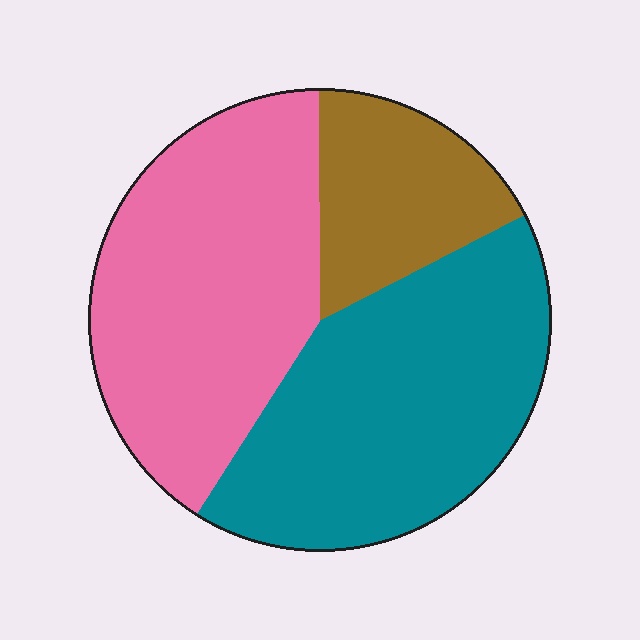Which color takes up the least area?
Brown, at roughly 20%.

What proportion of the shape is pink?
Pink covers around 40% of the shape.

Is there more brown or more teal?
Teal.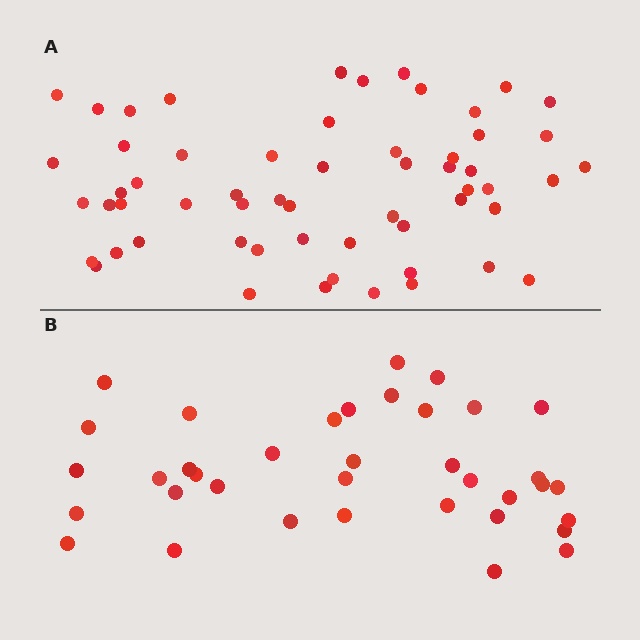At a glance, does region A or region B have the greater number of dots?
Region A (the top region) has more dots.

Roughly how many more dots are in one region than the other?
Region A has approximately 20 more dots than region B.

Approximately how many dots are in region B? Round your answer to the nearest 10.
About 40 dots. (The exact count is 37, which rounds to 40.)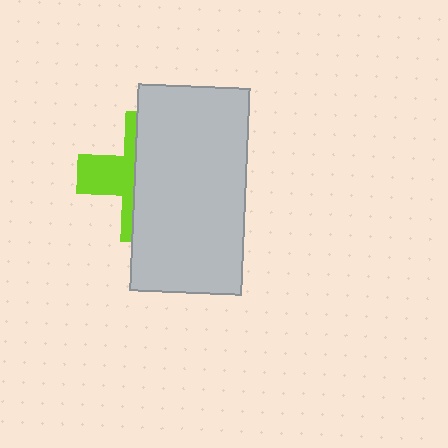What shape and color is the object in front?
The object in front is a light gray rectangle.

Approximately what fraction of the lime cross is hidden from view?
Roughly 64% of the lime cross is hidden behind the light gray rectangle.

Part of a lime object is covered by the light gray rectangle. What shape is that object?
It is a cross.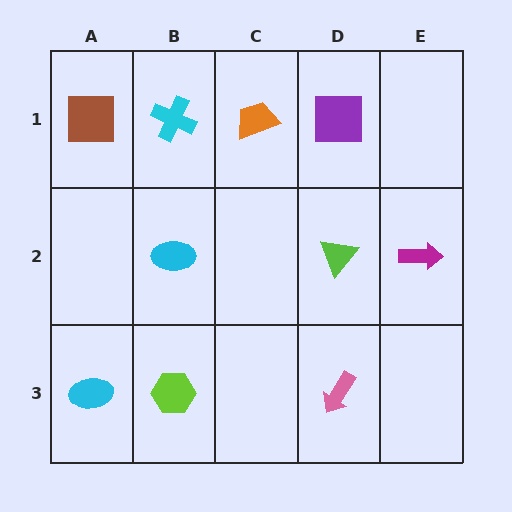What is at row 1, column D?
A purple square.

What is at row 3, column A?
A cyan ellipse.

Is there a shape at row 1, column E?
No, that cell is empty.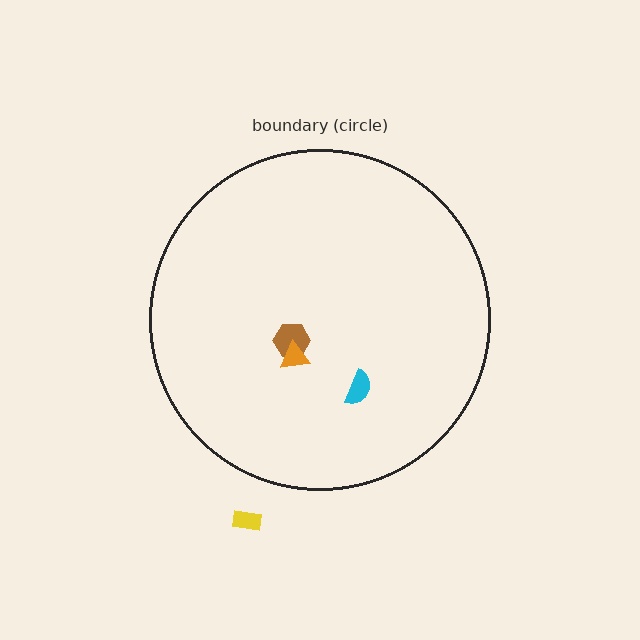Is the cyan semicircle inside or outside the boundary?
Inside.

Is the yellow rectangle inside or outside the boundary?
Outside.